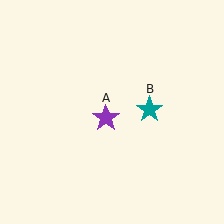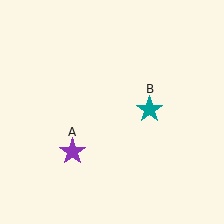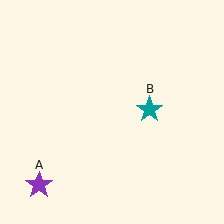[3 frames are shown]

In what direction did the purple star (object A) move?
The purple star (object A) moved down and to the left.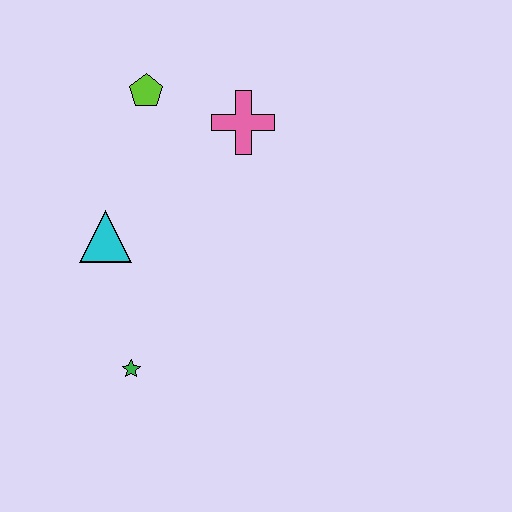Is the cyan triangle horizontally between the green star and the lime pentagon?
No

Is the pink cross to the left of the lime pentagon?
No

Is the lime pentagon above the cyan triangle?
Yes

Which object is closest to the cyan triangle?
The green star is closest to the cyan triangle.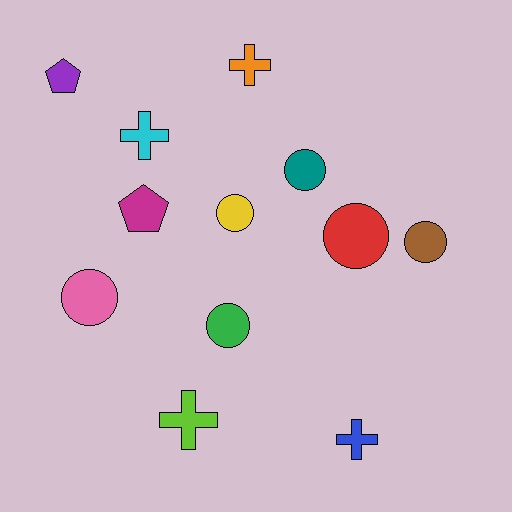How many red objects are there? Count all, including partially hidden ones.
There is 1 red object.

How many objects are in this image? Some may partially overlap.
There are 12 objects.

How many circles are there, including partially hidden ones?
There are 6 circles.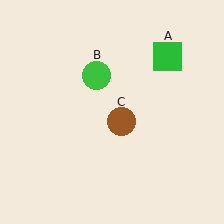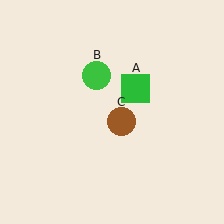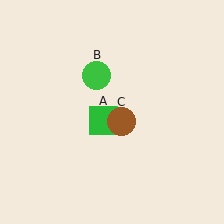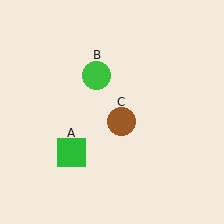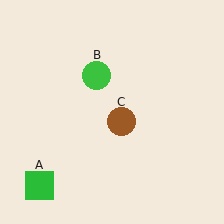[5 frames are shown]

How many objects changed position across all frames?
1 object changed position: green square (object A).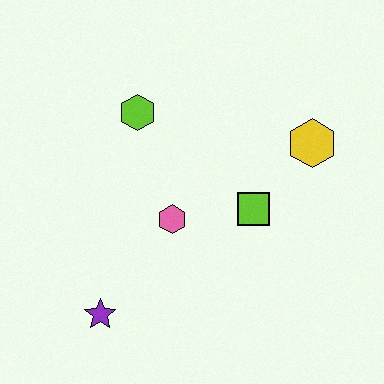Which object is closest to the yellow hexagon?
The lime square is closest to the yellow hexagon.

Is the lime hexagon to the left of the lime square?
Yes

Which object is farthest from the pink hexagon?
The yellow hexagon is farthest from the pink hexagon.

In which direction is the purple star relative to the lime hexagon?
The purple star is below the lime hexagon.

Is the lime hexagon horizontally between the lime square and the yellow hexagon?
No